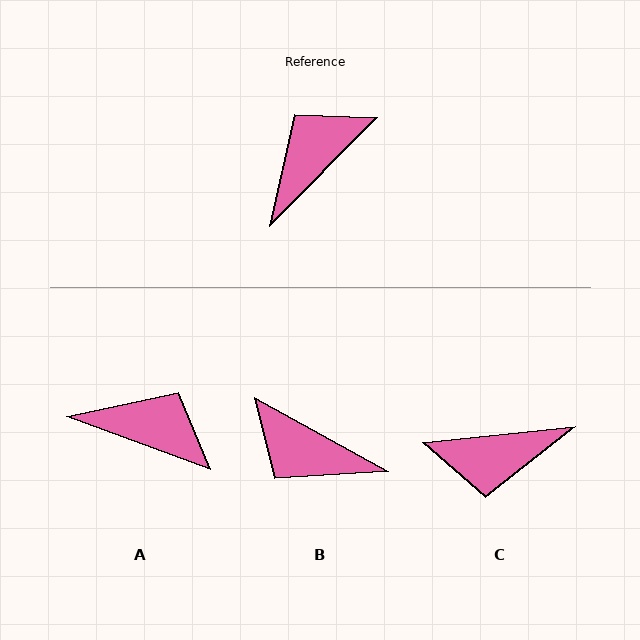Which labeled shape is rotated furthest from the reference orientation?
C, about 141 degrees away.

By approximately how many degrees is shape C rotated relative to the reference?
Approximately 141 degrees counter-clockwise.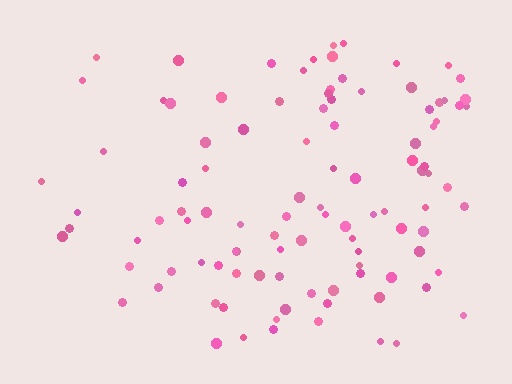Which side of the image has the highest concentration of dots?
The right.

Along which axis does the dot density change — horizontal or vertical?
Horizontal.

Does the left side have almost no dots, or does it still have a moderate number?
Still a moderate number, just noticeably fewer than the right.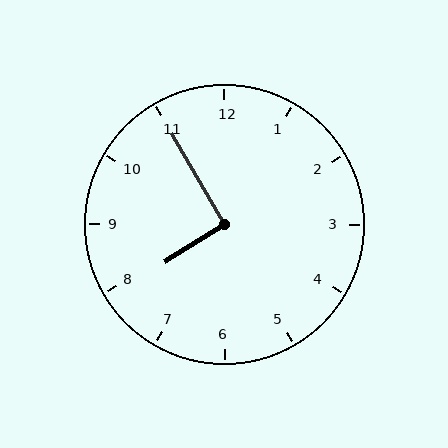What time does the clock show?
7:55.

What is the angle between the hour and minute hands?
Approximately 92 degrees.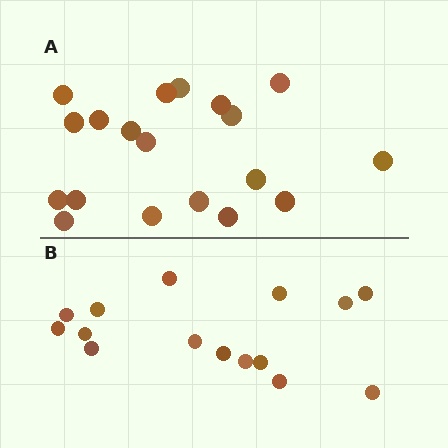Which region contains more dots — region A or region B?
Region A (the top region) has more dots.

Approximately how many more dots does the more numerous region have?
Region A has about 4 more dots than region B.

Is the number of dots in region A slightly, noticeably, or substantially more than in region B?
Region A has noticeably more, but not dramatically so. The ratio is roughly 1.3 to 1.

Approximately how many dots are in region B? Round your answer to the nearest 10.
About 20 dots. (The exact count is 15, which rounds to 20.)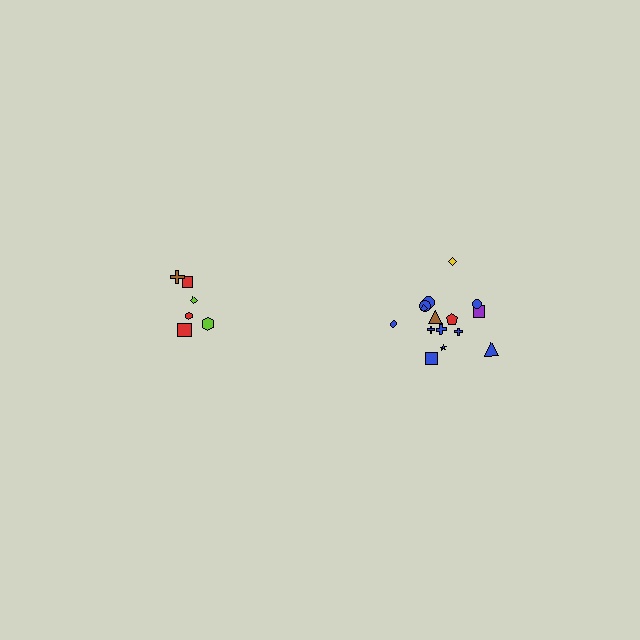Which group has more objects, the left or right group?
The right group.